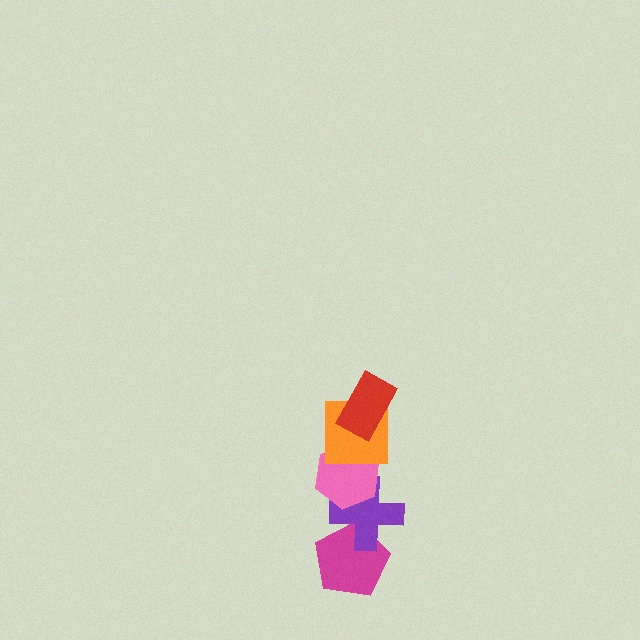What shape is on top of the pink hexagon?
The orange square is on top of the pink hexagon.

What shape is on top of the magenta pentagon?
The purple cross is on top of the magenta pentagon.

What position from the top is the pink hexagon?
The pink hexagon is 3rd from the top.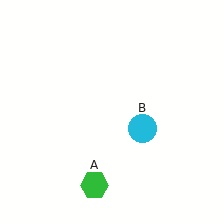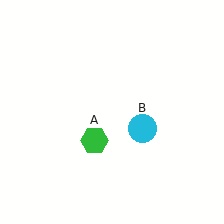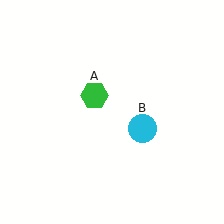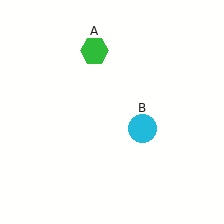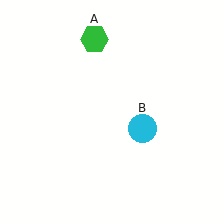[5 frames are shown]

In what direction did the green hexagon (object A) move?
The green hexagon (object A) moved up.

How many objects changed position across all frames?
1 object changed position: green hexagon (object A).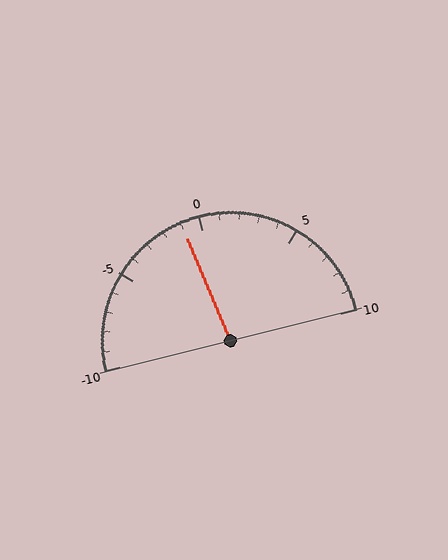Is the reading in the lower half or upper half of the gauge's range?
The reading is in the lower half of the range (-10 to 10).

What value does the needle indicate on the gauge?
The needle indicates approximately -1.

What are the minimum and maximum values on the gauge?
The gauge ranges from -10 to 10.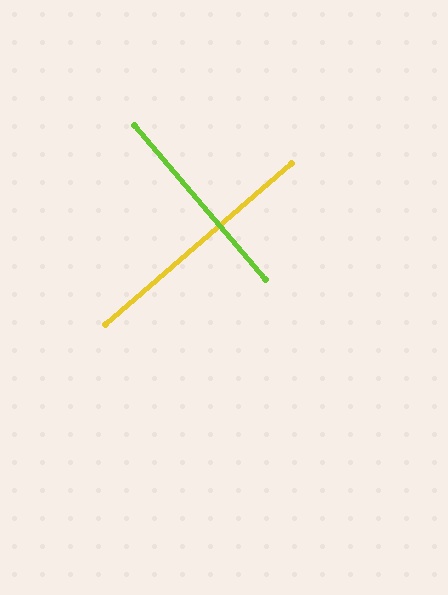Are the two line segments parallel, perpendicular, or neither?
Perpendicular — they meet at approximately 90°.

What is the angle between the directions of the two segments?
Approximately 90 degrees.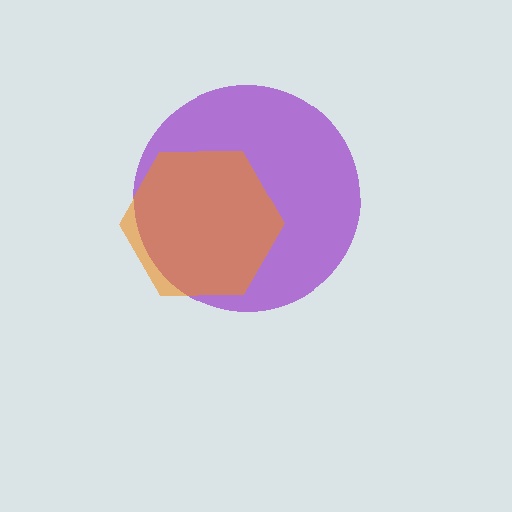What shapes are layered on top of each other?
The layered shapes are: a purple circle, an orange hexagon.